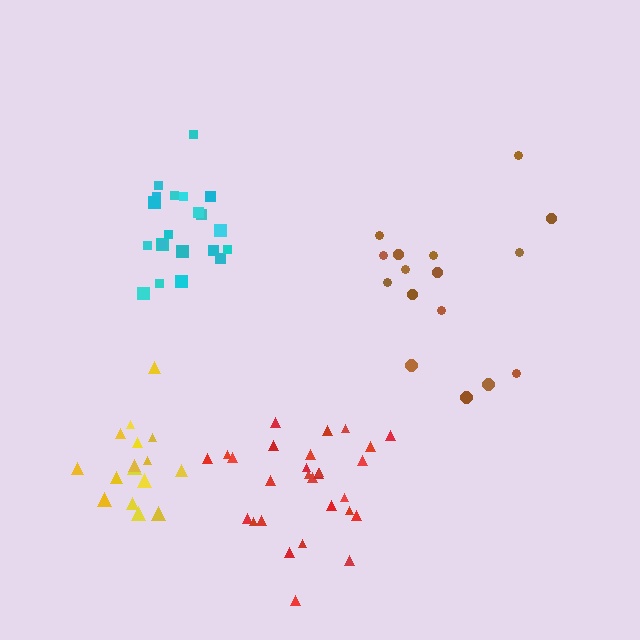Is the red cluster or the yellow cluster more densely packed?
Yellow.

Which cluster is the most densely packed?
Cyan.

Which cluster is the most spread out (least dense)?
Brown.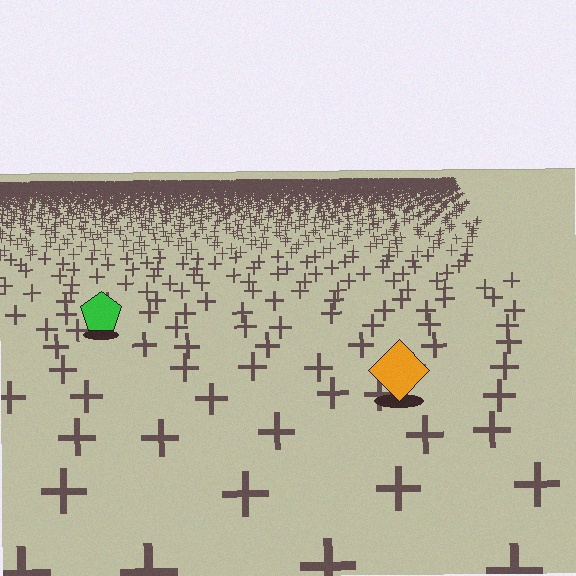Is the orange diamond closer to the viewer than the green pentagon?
Yes. The orange diamond is closer — you can tell from the texture gradient: the ground texture is coarser near it.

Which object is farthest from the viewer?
The green pentagon is farthest from the viewer. It appears smaller and the ground texture around it is denser.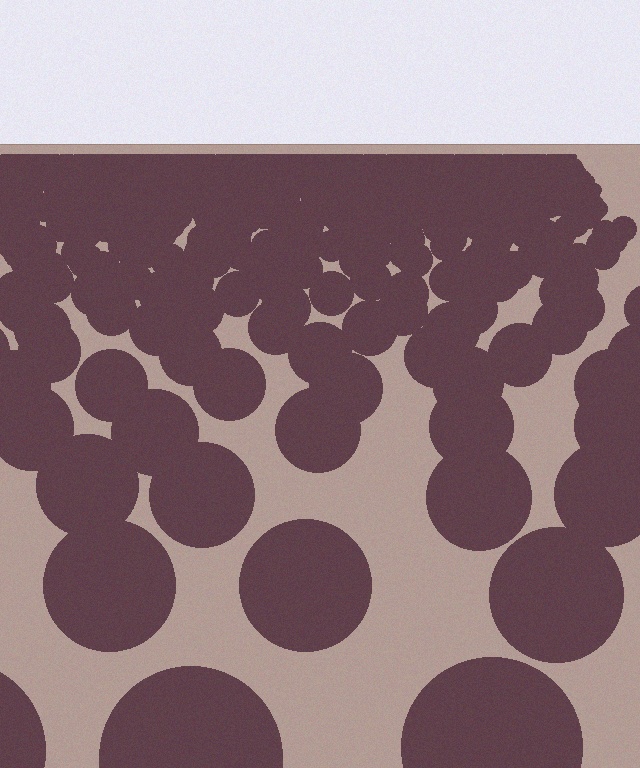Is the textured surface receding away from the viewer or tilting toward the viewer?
The surface is receding away from the viewer. Texture elements get smaller and denser toward the top.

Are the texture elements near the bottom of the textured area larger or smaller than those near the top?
Larger. Near the bottom, elements are closer to the viewer and appear at a bigger on-screen size.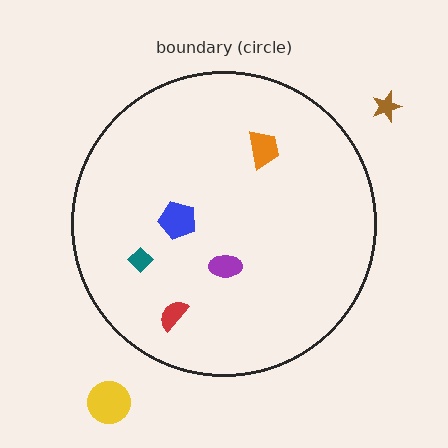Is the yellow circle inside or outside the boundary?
Outside.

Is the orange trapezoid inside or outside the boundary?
Inside.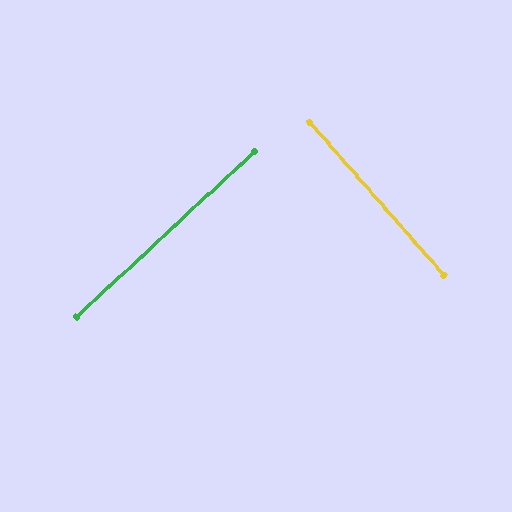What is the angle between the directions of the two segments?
Approximately 88 degrees.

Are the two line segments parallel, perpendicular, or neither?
Perpendicular — they meet at approximately 88°.